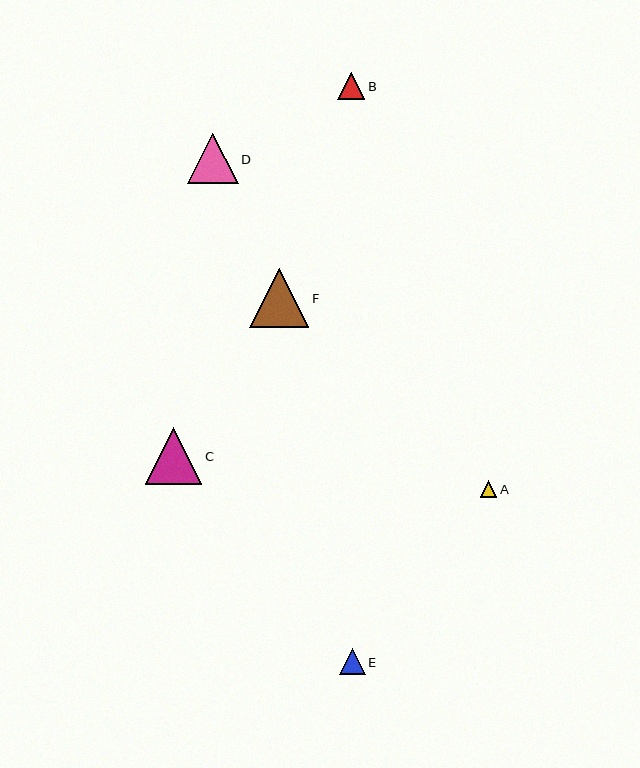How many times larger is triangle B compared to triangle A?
Triangle B is approximately 1.7 times the size of triangle A.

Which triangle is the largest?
Triangle F is the largest with a size of approximately 59 pixels.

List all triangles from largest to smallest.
From largest to smallest: F, C, D, B, E, A.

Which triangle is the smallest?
Triangle A is the smallest with a size of approximately 16 pixels.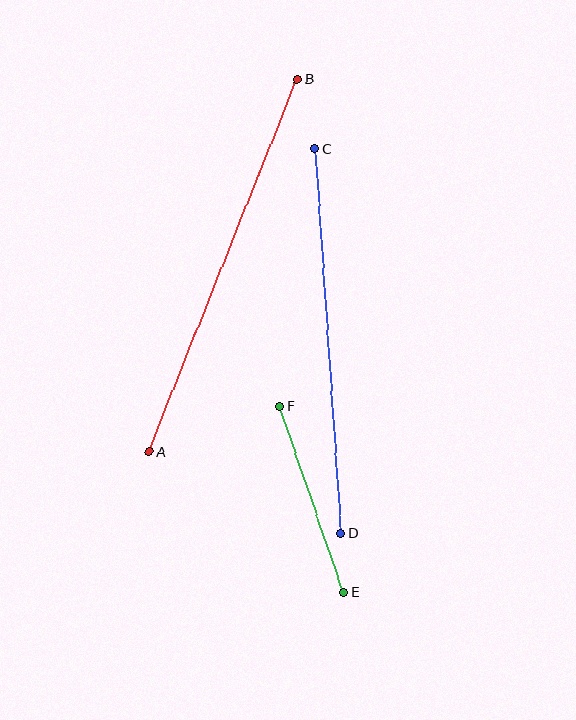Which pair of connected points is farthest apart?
Points A and B are farthest apart.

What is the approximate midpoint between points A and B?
The midpoint is at approximately (223, 266) pixels.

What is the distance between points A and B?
The distance is approximately 401 pixels.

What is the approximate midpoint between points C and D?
The midpoint is at approximately (328, 341) pixels.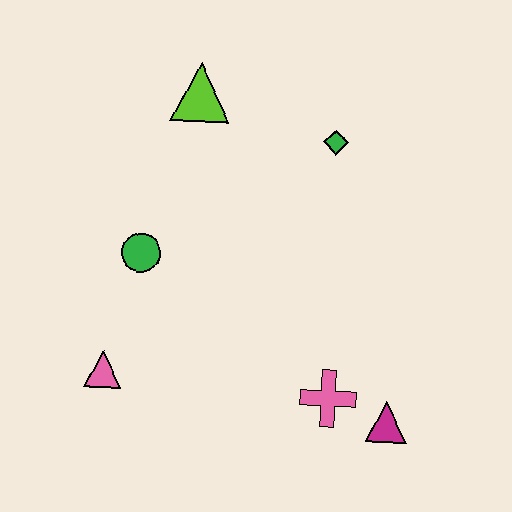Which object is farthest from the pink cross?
The lime triangle is farthest from the pink cross.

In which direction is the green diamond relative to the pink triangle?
The green diamond is above the pink triangle.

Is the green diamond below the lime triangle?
Yes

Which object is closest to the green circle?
The pink triangle is closest to the green circle.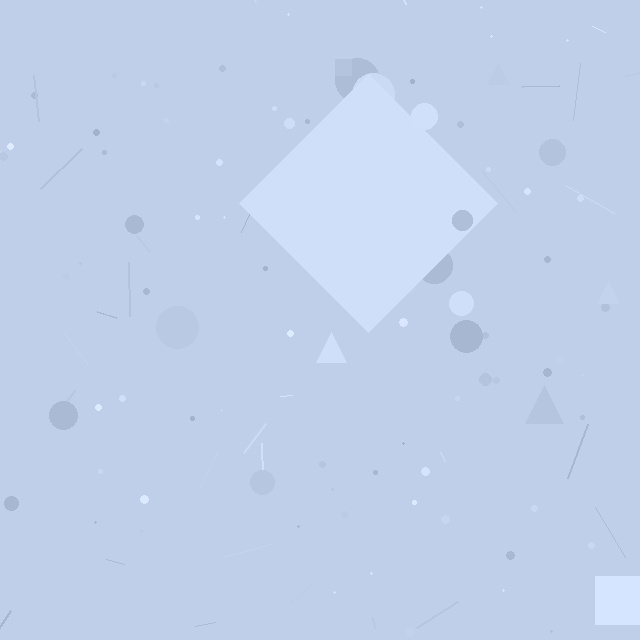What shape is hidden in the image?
A diamond is hidden in the image.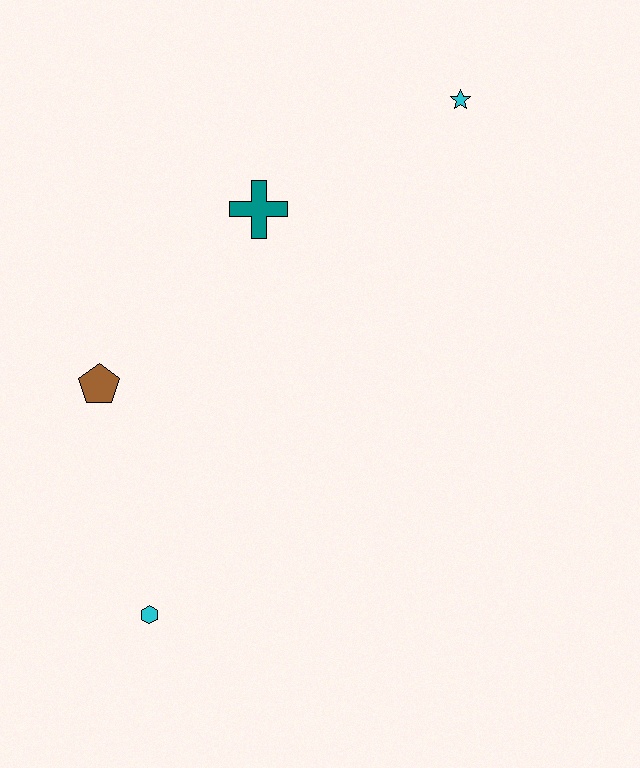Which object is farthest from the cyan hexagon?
The cyan star is farthest from the cyan hexagon.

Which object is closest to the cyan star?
The teal cross is closest to the cyan star.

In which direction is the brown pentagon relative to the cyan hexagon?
The brown pentagon is above the cyan hexagon.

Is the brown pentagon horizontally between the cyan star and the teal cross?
No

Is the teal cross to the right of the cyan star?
No